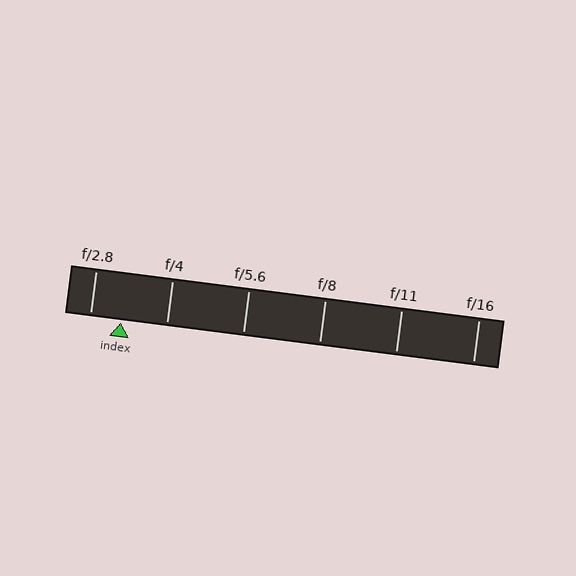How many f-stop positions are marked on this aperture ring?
There are 6 f-stop positions marked.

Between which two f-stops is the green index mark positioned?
The index mark is between f/2.8 and f/4.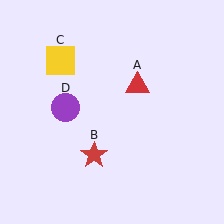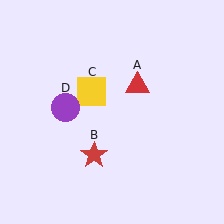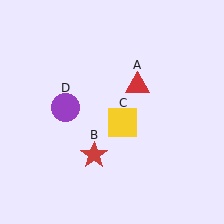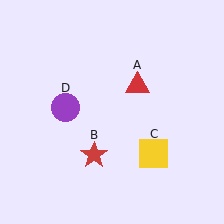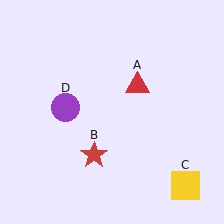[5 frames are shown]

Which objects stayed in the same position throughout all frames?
Red triangle (object A) and red star (object B) and purple circle (object D) remained stationary.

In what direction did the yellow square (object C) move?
The yellow square (object C) moved down and to the right.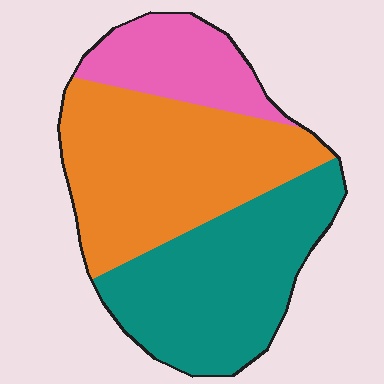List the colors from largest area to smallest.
From largest to smallest: orange, teal, pink.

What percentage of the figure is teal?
Teal takes up between a quarter and a half of the figure.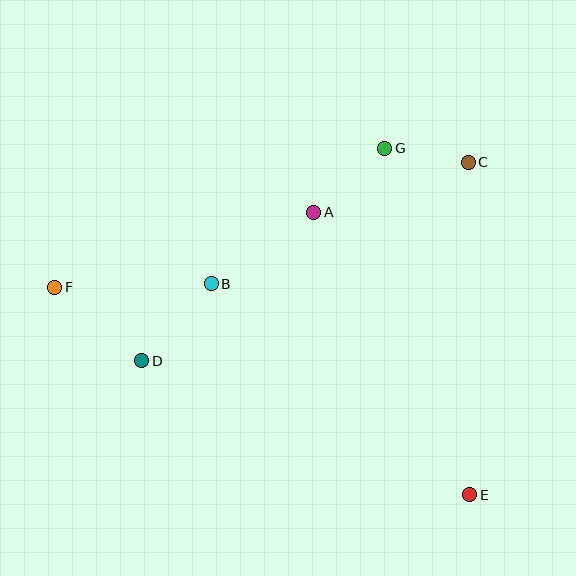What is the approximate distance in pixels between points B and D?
The distance between B and D is approximately 104 pixels.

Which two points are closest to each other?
Points C and G are closest to each other.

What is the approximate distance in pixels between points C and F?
The distance between C and F is approximately 432 pixels.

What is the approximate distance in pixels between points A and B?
The distance between A and B is approximately 124 pixels.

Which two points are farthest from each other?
Points E and F are farthest from each other.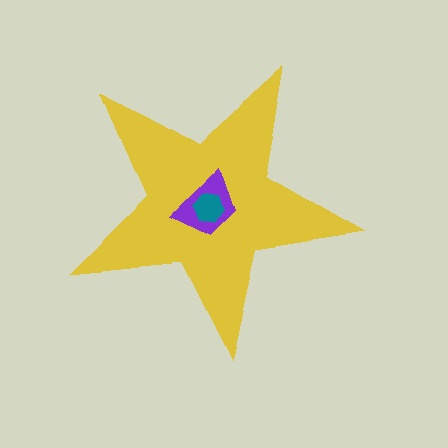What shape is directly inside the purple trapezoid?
The teal hexagon.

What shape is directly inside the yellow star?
The purple trapezoid.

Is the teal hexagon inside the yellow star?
Yes.